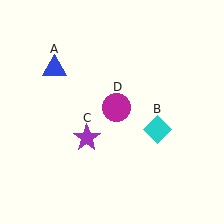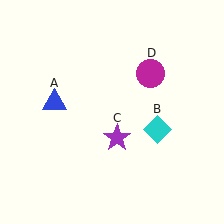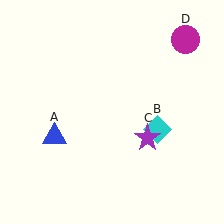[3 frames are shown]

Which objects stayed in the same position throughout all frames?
Cyan diamond (object B) remained stationary.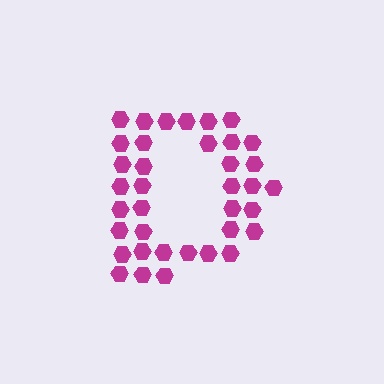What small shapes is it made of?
It is made of small hexagons.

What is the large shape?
The large shape is the letter D.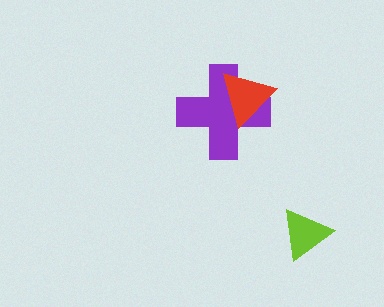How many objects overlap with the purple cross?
1 object overlaps with the purple cross.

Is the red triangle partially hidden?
No, no other shape covers it.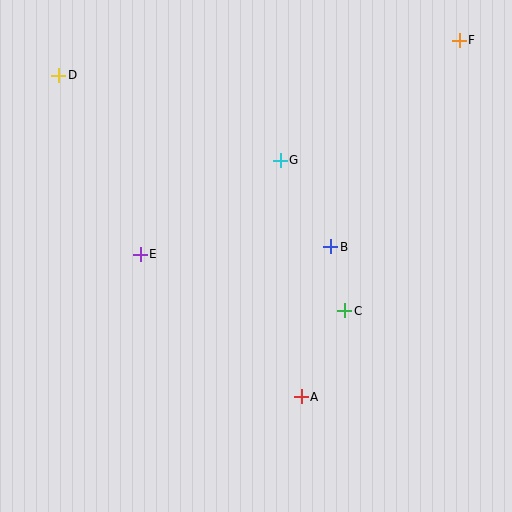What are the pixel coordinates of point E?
Point E is at (140, 254).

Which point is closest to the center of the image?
Point B at (331, 247) is closest to the center.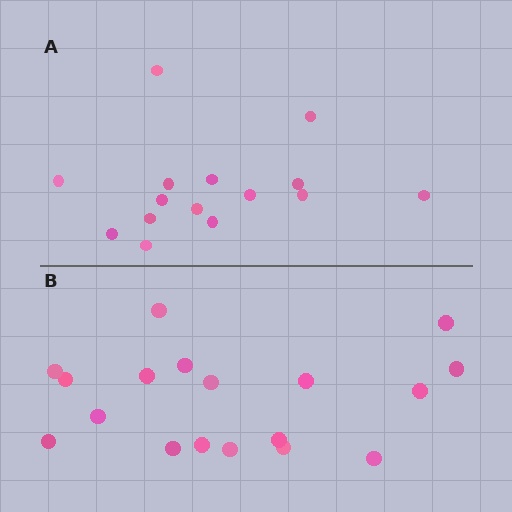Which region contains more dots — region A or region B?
Region B (the bottom region) has more dots.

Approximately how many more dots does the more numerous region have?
Region B has just a few more — roughly 2 or 3 more dots than region A.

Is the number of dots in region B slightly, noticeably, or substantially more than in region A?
Region B has only slightly more — the two regions are fairly close. The ratio is roughly 1.2 to 1.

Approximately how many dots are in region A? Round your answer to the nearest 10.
About 20 dots. (The exact count is 15, which rounds to 20.)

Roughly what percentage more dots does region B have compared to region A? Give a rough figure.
About 20% more.